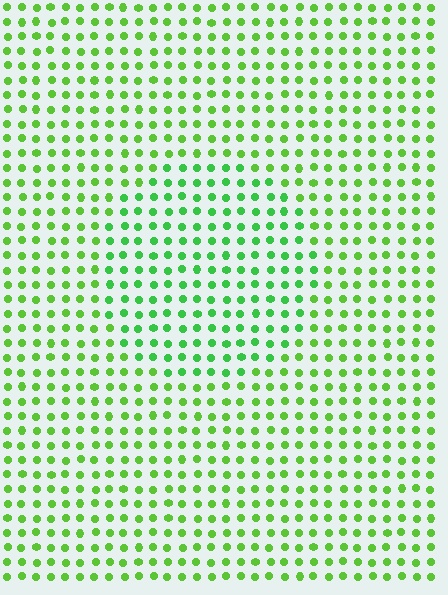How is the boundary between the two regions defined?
The boundary is defined purely by a slight shift in hue (about 22 degrees). Spacing, size, and orientation are identical on both sides.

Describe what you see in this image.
The image is filled with small lime elements in a uniform arrangement. A circle-shaped region is visible where the elements are tinted to a slightly different hue, forming a subtle color boundary.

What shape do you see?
I see a circle.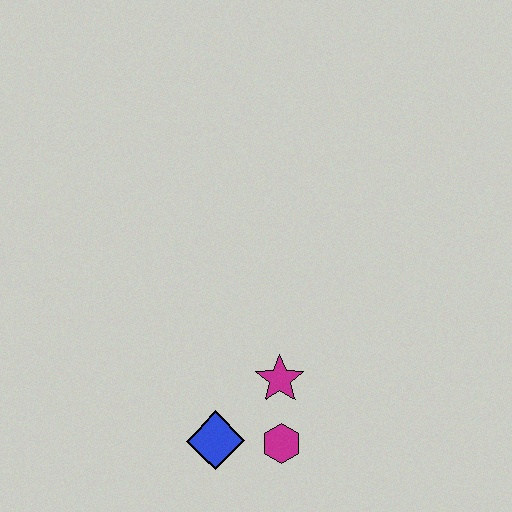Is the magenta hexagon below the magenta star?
Yes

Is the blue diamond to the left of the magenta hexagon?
Yes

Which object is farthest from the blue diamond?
The magenta star is farthest from the blue diamond.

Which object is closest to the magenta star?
The magenta hexagon is closest to the magenta star.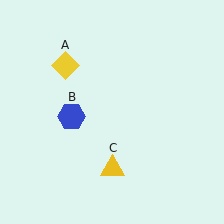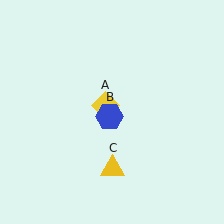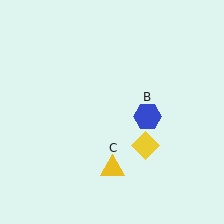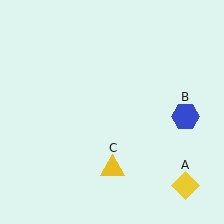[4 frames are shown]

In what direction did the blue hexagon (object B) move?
The blue hexagon (object B) moved right.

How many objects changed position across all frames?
2 objects changed position: yellow diamond (object A), blue hexagon (object B).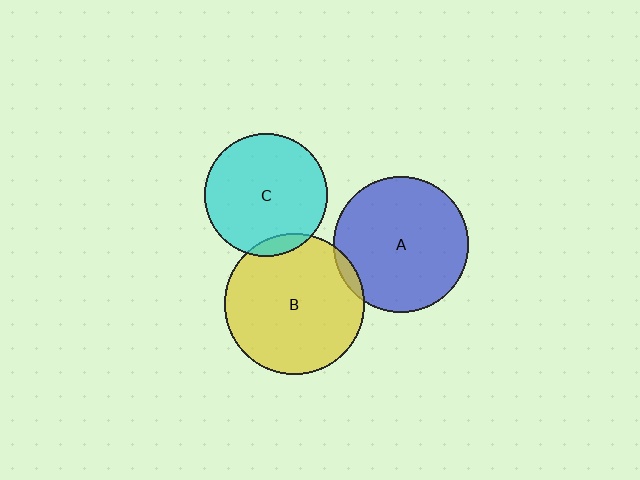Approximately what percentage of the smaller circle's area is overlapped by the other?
Approximately 10%.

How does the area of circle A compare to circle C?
Approximately 1.2 times.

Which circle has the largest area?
Circle B (yellow).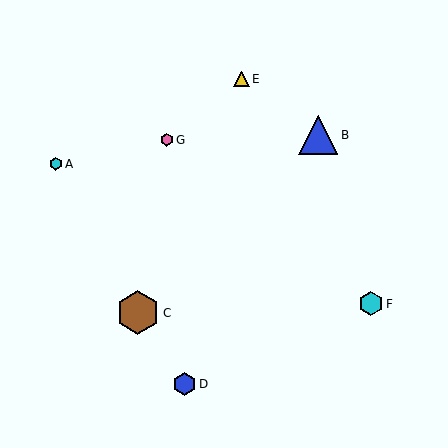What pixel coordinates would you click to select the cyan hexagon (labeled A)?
Click at (56, 164) to select the cyan hexagon A.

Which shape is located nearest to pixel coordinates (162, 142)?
The pink hexagon (labeled G) at (167, 140) is nearest to that location.